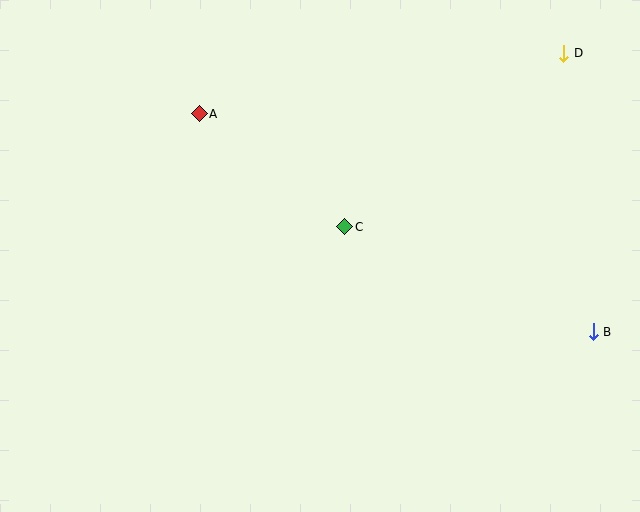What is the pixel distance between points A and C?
The distance between A and C is 184 pixels.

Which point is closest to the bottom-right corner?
Point B is closest to the bottom-right corner.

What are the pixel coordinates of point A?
Point A is at (199, 114).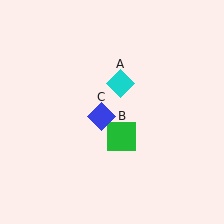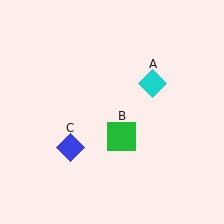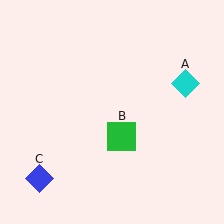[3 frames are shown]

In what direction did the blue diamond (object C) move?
The blue diamond (object C) moved down and to the left.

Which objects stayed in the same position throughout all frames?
Green square (object B) remained stationary.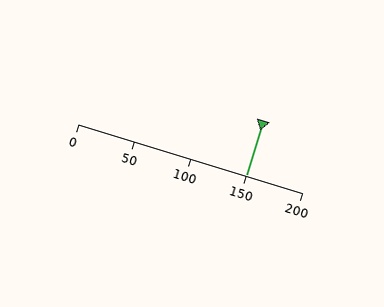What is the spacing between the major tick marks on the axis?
The major ticks are spaced 50 apart.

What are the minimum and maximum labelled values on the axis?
The axis runs from 0 to 200.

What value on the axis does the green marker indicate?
The marker indicates approximately 150.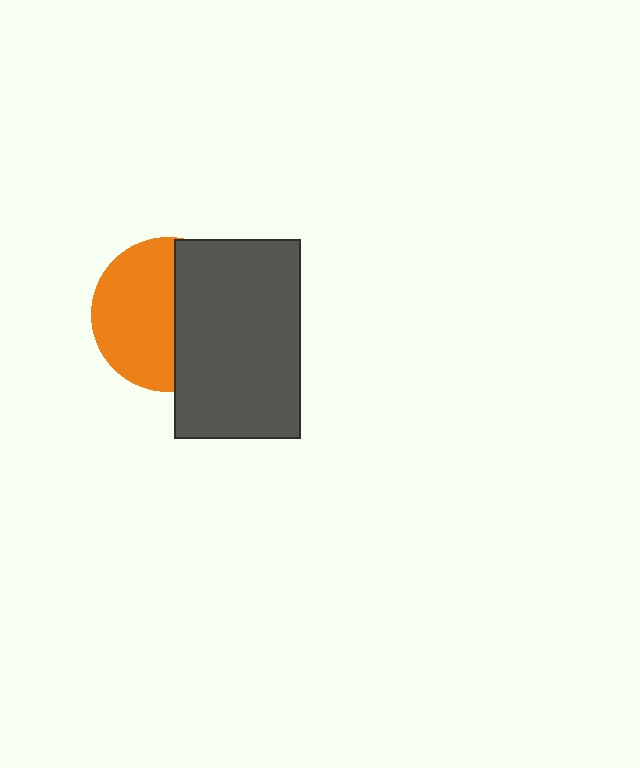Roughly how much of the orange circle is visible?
About half of it is visible (roughly 54%).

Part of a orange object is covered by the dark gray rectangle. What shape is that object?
It is a circle.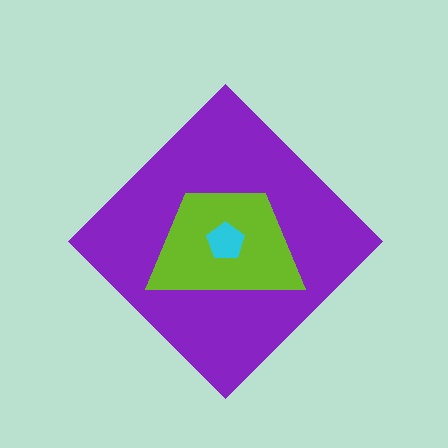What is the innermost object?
The cyan pentagon.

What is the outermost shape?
The purple diamond.